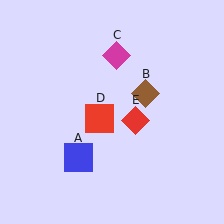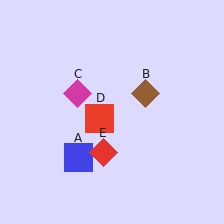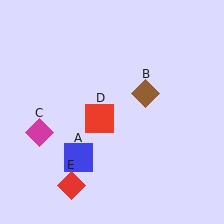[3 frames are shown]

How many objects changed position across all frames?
2 objects changed position: magenta diamond (object C), red diamond (object E).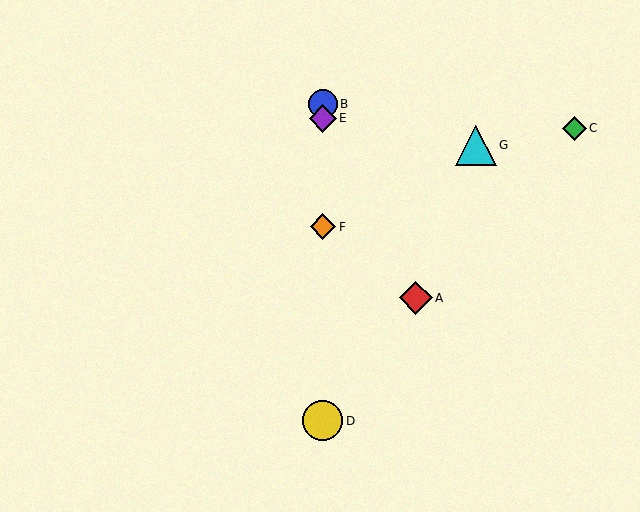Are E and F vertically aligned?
Yes, both are at x≈323.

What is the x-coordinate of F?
Object F is at x≈323.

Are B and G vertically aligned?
No, B is at x≈323 and G is at x≈476.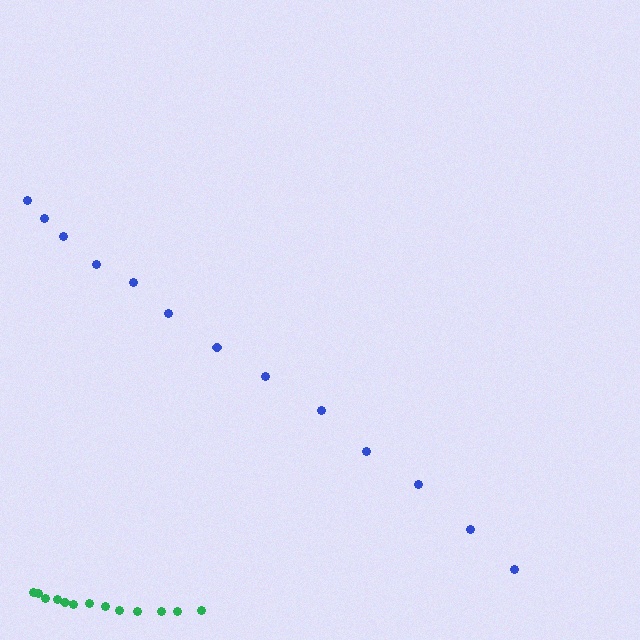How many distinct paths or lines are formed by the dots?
There are 2 distinct paths.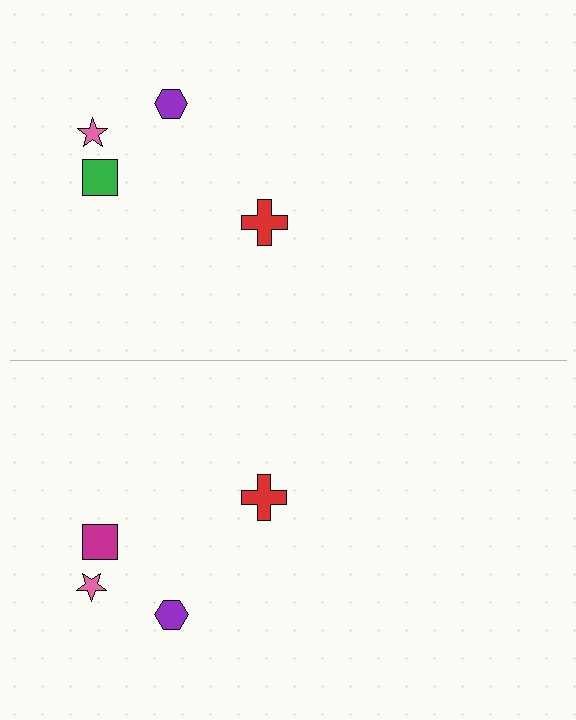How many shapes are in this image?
There are 8 shapes in this image.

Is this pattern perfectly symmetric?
No, the pattern is not perfectly symmetric. The magenta square on the bottom side breaks the symmetry — its mirror counterpart is green.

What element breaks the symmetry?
The magenta square on the bottom side breaks the symmetry — its mirror counterpart is green.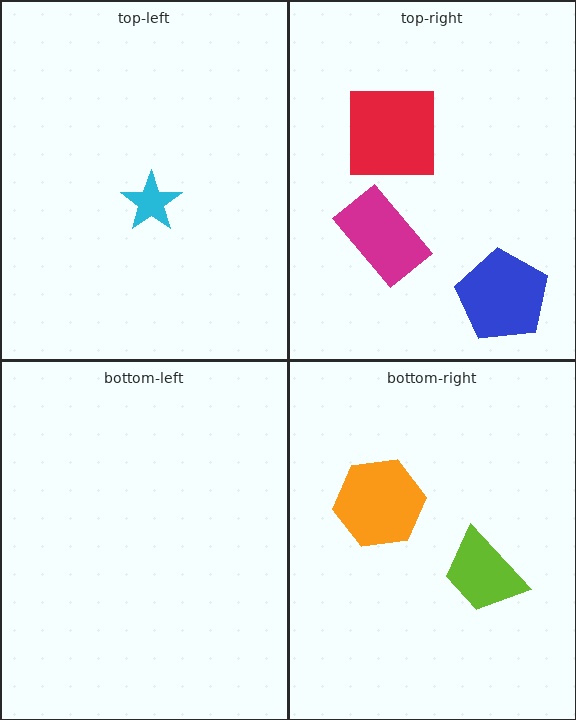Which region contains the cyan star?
The top-left region.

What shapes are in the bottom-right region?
The orange hexagon, the lime trapezoid.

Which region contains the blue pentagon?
The top-right region.